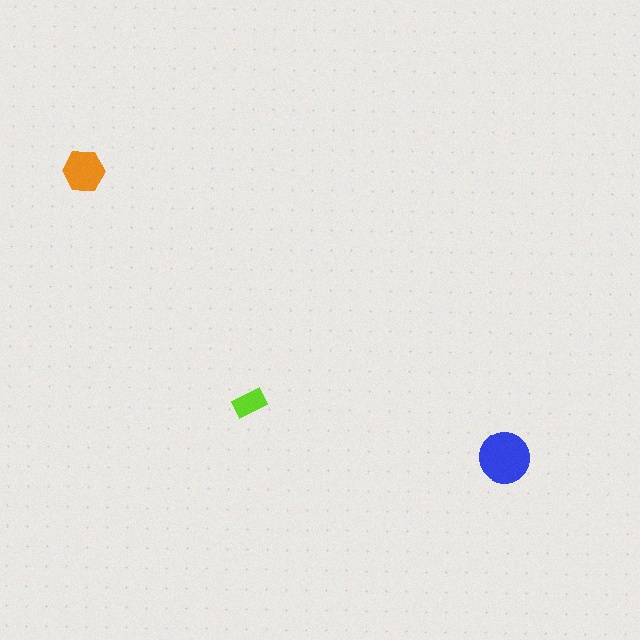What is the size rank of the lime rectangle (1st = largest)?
3rd.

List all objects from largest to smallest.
The blue circle, the orange hexagon, the lime rectangle.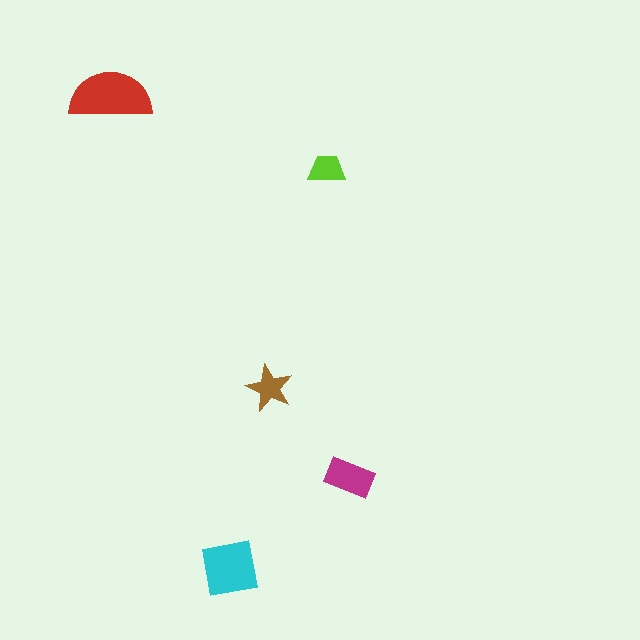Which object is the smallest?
The lime trapezoid.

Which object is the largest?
The red semicircle.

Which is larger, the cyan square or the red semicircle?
The red semicircle.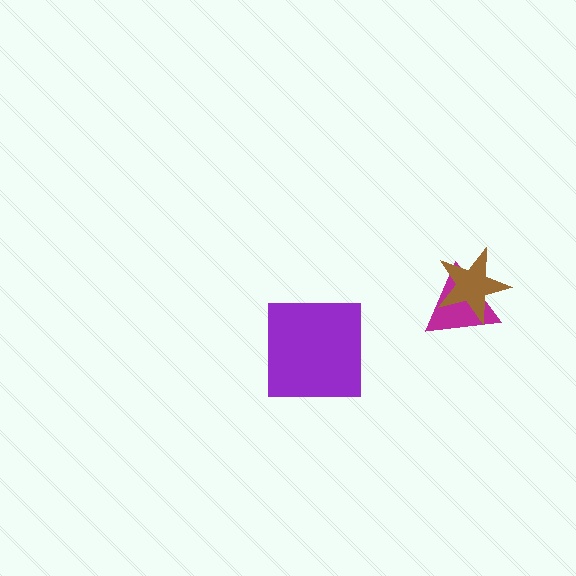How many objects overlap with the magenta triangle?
1 object overlaps with the magenta triangle.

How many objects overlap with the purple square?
0 objects overlap with the purple square.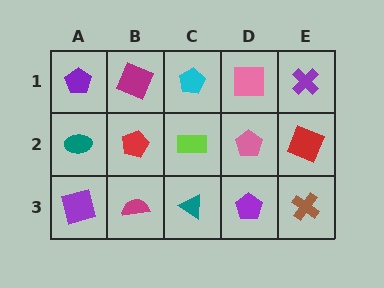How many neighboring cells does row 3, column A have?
2.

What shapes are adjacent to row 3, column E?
A red square (row 2, column E), a purple pentagon (row 3, column D).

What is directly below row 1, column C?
A lime rectangle.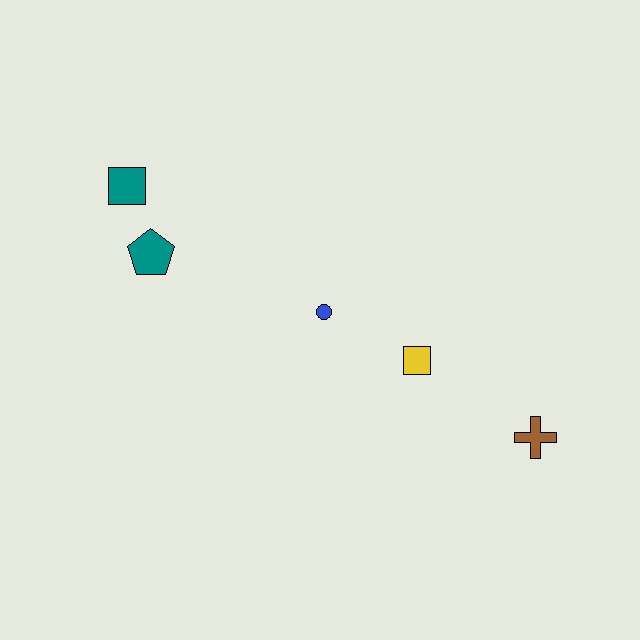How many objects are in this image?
There are 5 objects.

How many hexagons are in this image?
There are no hexagons.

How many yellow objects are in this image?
There is 1 yellow object.